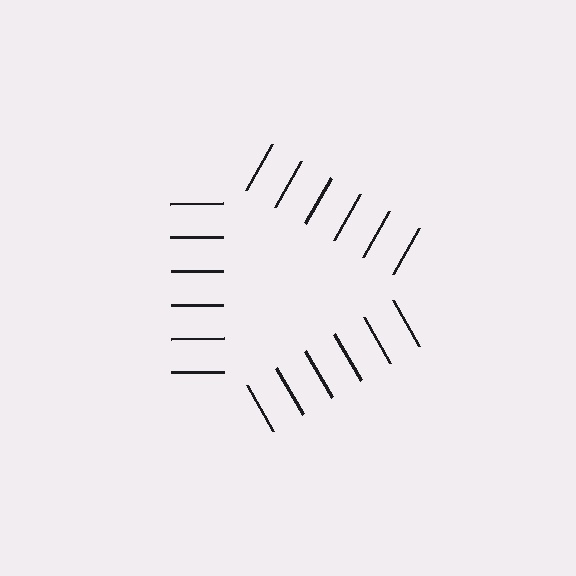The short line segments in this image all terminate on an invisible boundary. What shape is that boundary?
An illusory triangle — the line segments terminate on its edges but no continuous stroke is drawn.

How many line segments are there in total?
18 — 6 along each of the 3 edges.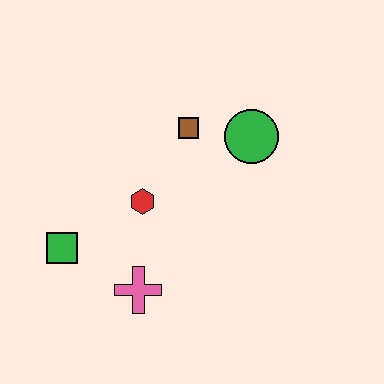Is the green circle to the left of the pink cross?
No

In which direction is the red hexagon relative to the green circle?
The red hexagon is to the left of the green circle.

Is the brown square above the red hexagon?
Yes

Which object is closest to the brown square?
The green circle is closest to the brown square.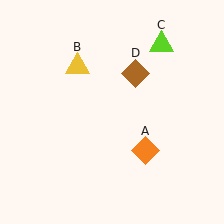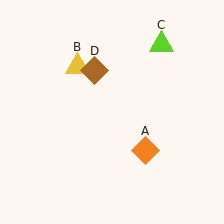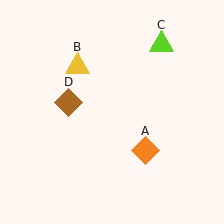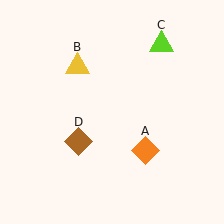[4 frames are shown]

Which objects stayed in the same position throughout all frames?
Orange diamond (object A) and yellow triangle (object B) and lime triangle (object C) remained stationary.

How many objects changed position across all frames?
1 object changed position: brown diamond (object D).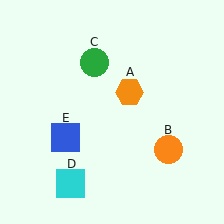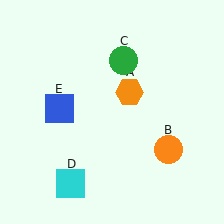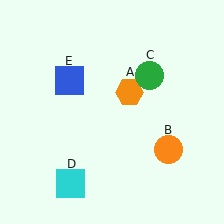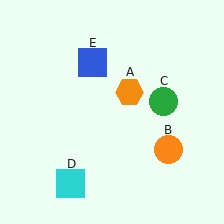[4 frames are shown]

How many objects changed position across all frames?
2 objects changed position: green circle (object C), blue square (object E).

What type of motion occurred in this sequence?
The green circle (object C), blue square (object E) rotated clockwise around the center of the scene.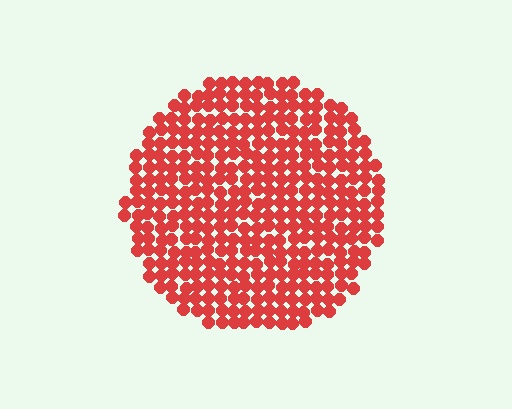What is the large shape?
The large shape is a circle.